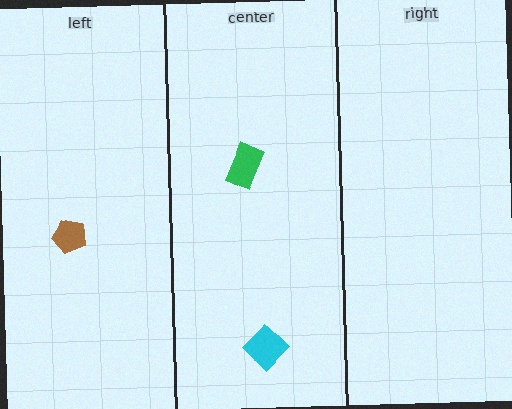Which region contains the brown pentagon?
The left region.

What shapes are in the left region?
The brown pentagon.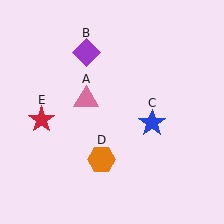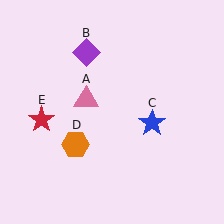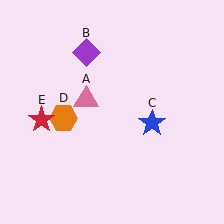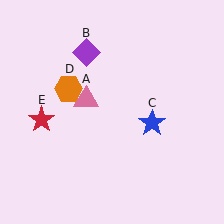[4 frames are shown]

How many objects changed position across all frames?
1 object changed position: orange hexagon (object D).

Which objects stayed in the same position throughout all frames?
Pink triangle (object A) and purple diamond (object B) and blue star (object C) and red star (object E) remained stationary.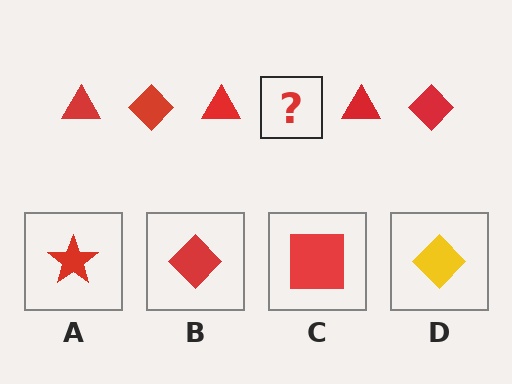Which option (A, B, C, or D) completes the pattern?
B.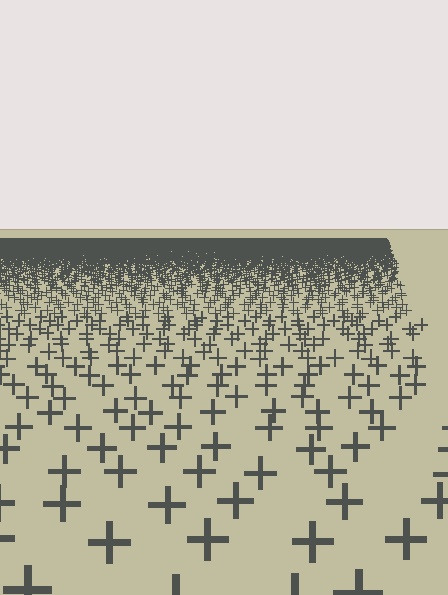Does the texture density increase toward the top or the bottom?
Density increases toward the top.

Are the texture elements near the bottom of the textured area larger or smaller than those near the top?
Larger. Near the bottom, elements are closer to the viewer and appear at a bigger on-screen size.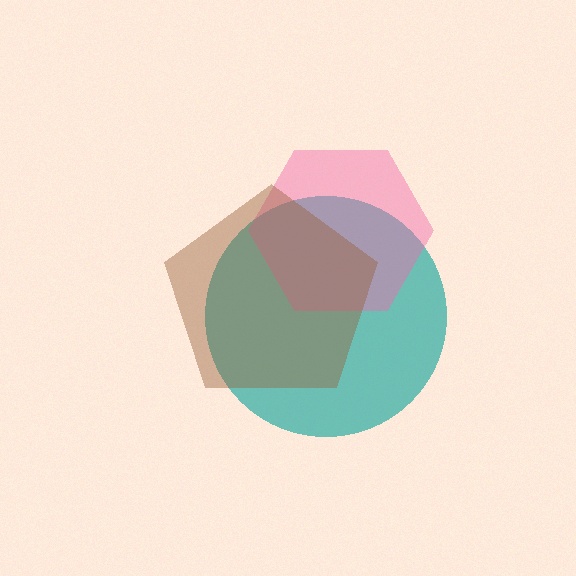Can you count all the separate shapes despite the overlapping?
Yes, there are 3 separate shapes.